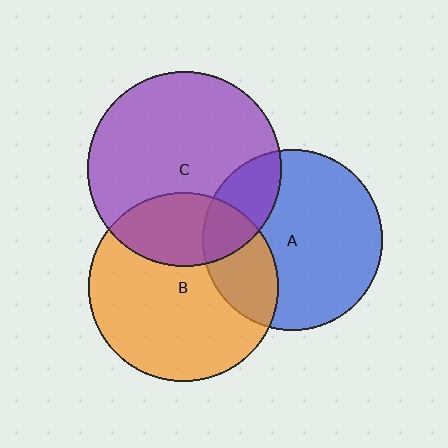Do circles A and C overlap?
Yes.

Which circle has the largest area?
Circle C (purple).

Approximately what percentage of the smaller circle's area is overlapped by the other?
Approximately 20%.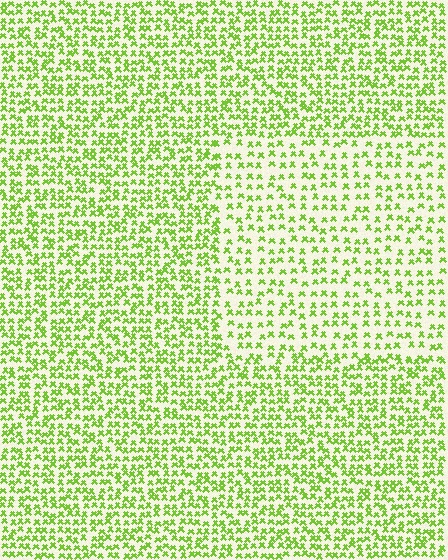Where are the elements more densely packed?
The elements are more densely packed outside the rectangle boundary.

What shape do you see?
I see a rectangle.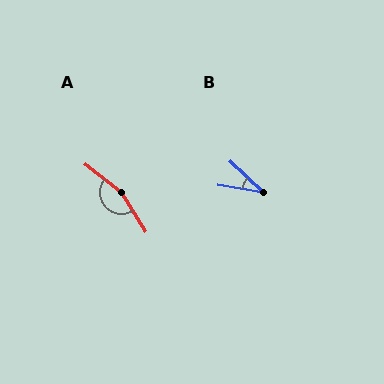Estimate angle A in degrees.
Approximately 160 degrees.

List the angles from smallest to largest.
B (34°), A (160°).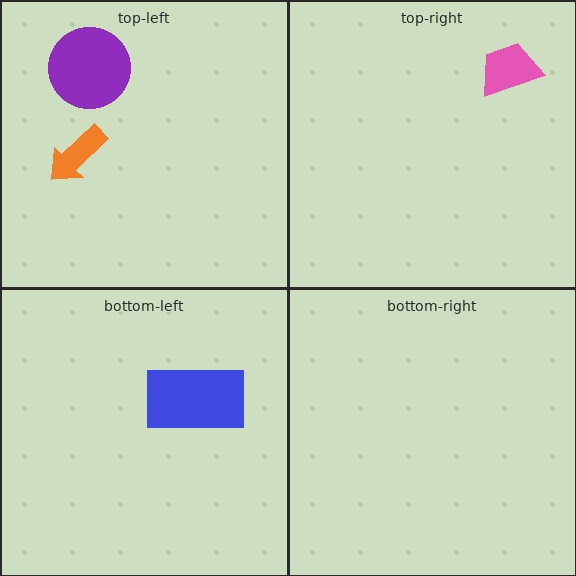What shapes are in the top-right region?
The pink trapezoid.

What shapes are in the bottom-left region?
The blue rectangle.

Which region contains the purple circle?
The top-left region.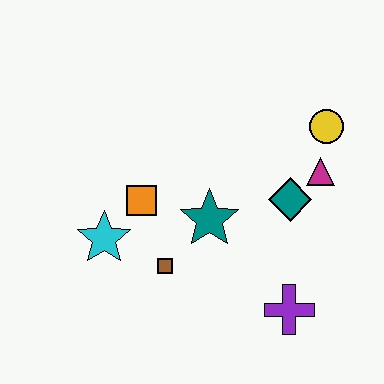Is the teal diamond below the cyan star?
No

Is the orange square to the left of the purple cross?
Yes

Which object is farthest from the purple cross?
The cyan star is farthest from the purple cross.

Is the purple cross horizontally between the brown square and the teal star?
No